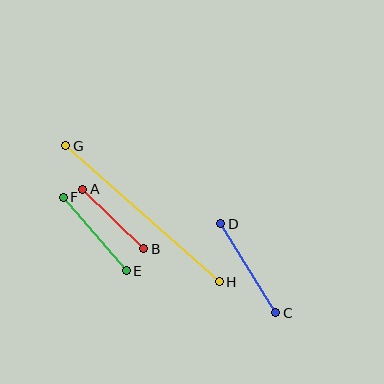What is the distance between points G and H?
The distance is approximately 205 pixels.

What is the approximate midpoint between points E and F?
The midpoint is at approximately (95, 234) pixels.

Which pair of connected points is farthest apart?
Points G and H are farthest apart.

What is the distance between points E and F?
The distance is approximately 97 pixels.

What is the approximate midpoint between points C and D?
The midpoint is at approximately (248, 268) pixels.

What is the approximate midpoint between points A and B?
The midpoint is at approximately (113, 219) pixels.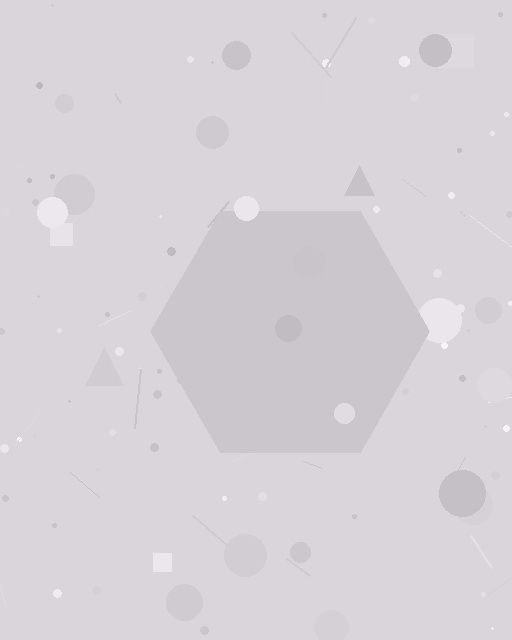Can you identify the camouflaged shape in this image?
The camouflaged shape is a hexagon.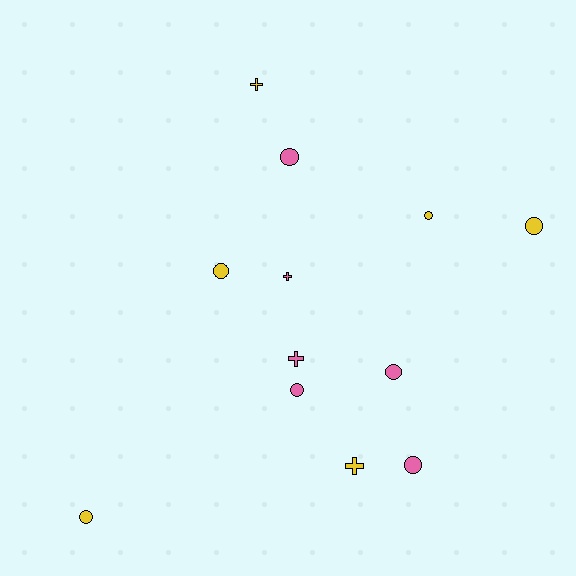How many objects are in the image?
There are 12 objects.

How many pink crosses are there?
There are 2 pink crosses.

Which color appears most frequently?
Yellow, with 6 objects.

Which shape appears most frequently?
Circle, with 8 objects.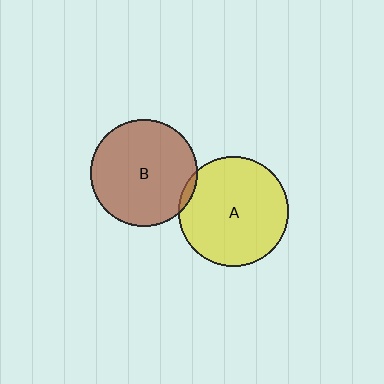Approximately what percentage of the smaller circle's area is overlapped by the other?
Approximately 5%.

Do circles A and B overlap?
Yes.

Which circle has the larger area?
Circle A (yellow).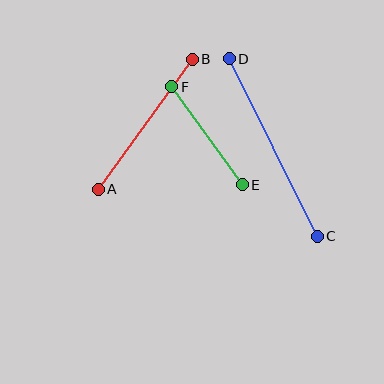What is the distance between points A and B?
The distance is approximately 161 pixels.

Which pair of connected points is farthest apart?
Points C and D are farthest apart.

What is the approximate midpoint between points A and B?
The midpoint is at approximately (145, 124) pixels.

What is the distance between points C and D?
The distance is approximately 198 pixels.